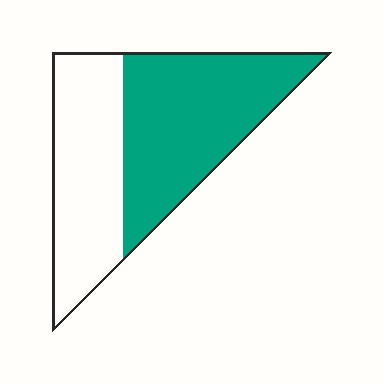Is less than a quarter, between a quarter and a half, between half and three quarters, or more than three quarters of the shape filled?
Between half and three quarters.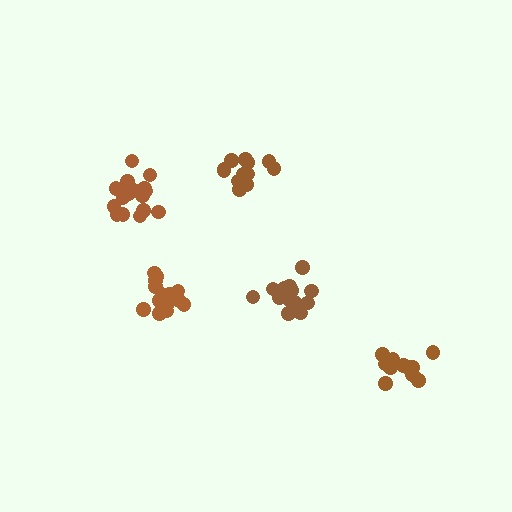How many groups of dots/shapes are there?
There are 5 groups.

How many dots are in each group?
Group 1: 13 dots, Group 2: 11 dots, Group 3: 17 dots, Group 4: 15 dots, Group 5: 16 dots (72 total).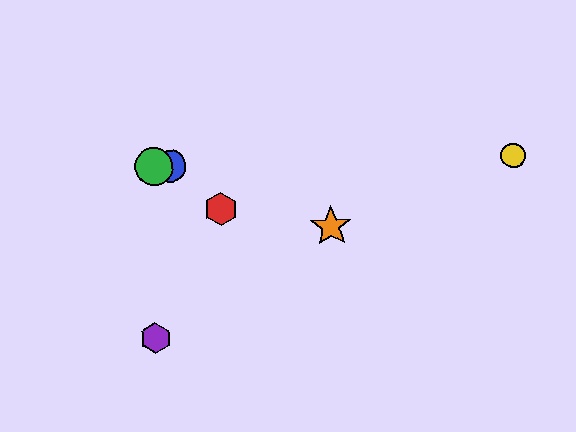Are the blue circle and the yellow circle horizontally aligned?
Yes, both are at y≈166.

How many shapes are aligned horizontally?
3 shapes (the blue circle, the green circle, the yellow circle) are aligned horizontally.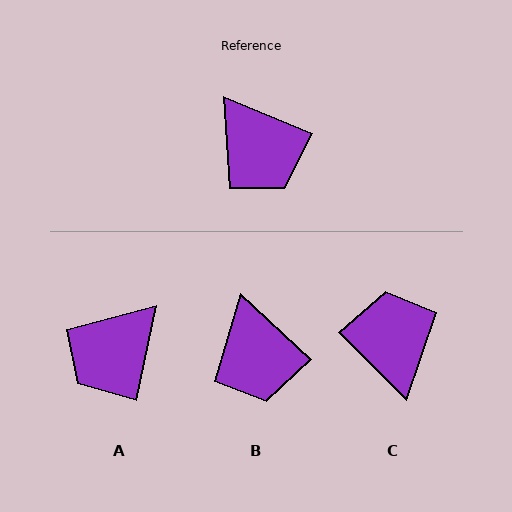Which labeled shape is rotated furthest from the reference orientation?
C, about 158 degrees away.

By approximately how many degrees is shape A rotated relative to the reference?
Approximately 79 degrees clockwise.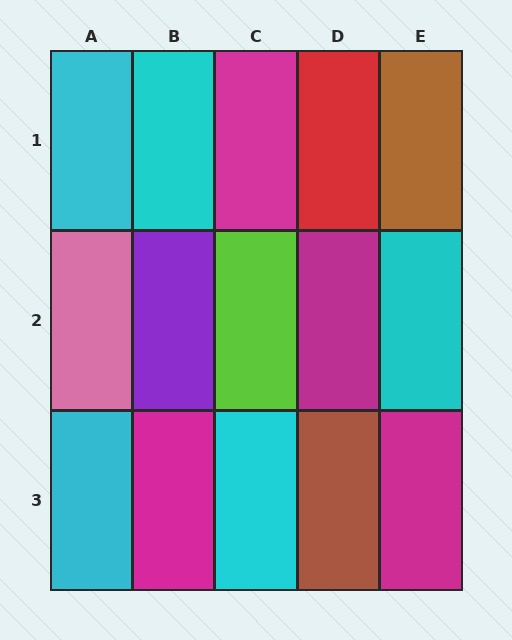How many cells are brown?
2 cells are brown.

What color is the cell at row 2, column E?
Cyan.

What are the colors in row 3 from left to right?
Cyan, magenta, cyan, brown, magenta.